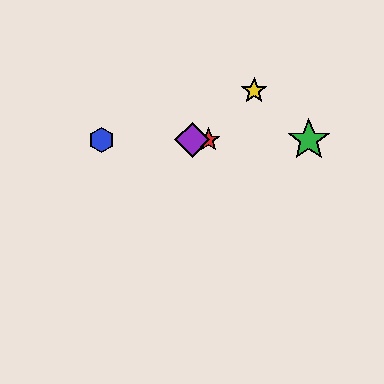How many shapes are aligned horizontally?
4 shapes (the red star, the blue hexagon, the green star, the purple diamond) are aligned horizontally.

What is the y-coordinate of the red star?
The red star is at y≈140.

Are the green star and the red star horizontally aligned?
Yes, both are at y≈140.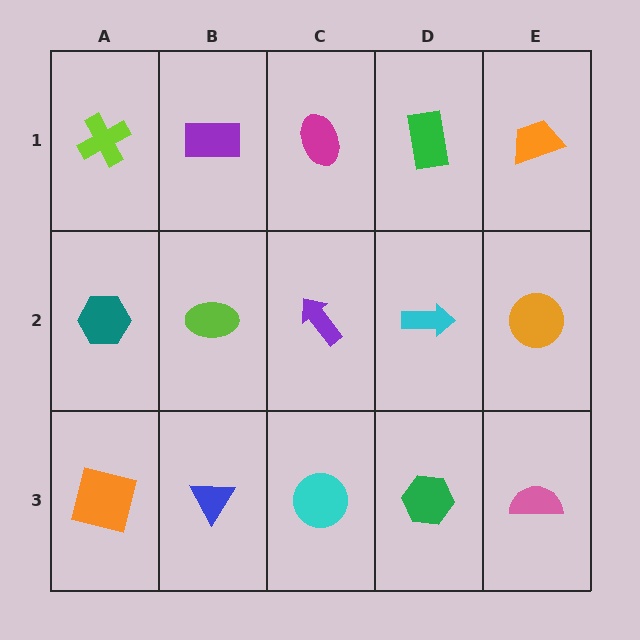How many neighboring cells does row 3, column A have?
2.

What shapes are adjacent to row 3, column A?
A teal hexagon (row 2, column A), a blue triangle (row 3, column B).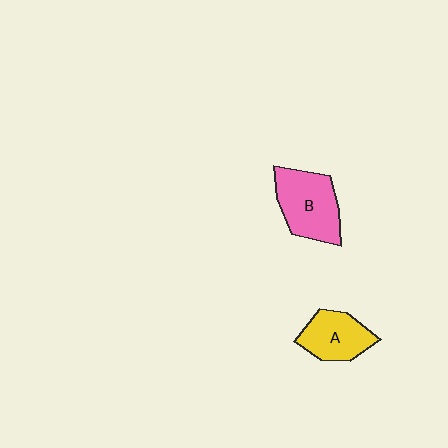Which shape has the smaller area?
Shape A (yellow).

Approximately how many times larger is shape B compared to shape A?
Approximately 1.3 times.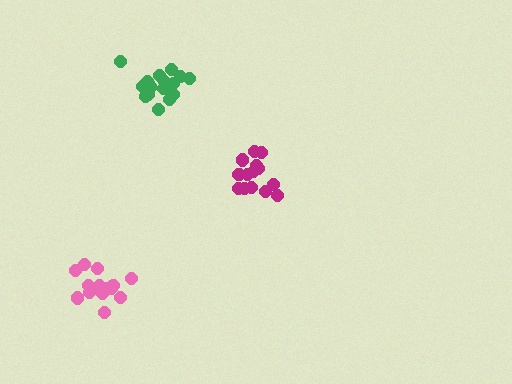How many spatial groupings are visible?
There are 3 spatial groupings.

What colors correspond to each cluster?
The clusters are colored: green, pink, magenta.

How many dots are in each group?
Group 1: 17 dots, Group 2: 16 dots, Group 3: 14 dots (47 total).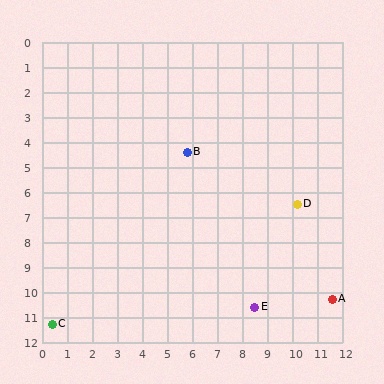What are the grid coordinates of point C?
Point C is at approximately (0.4, 11.3).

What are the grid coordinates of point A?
Point A is at approximately (11.6, 10.3).